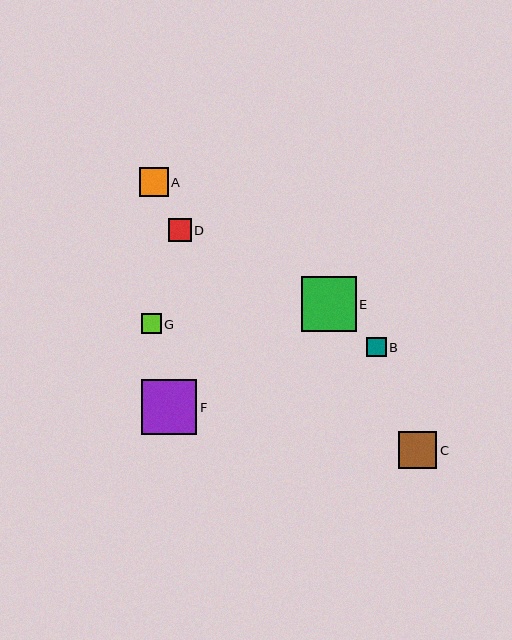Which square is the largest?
Square E is the largest with a size of approximately 55 pixels.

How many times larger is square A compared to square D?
Square A is approximately 1.3 times the size of square D.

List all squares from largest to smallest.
From largest to smallest: E, F, C, A, D, G, B.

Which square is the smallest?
Square B is the smallest with a size of approximately 20 pixels.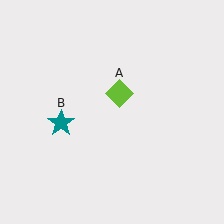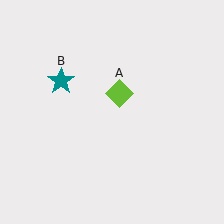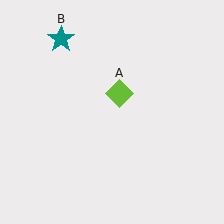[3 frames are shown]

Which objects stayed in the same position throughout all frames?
Lime diamond (object A) remained stationary.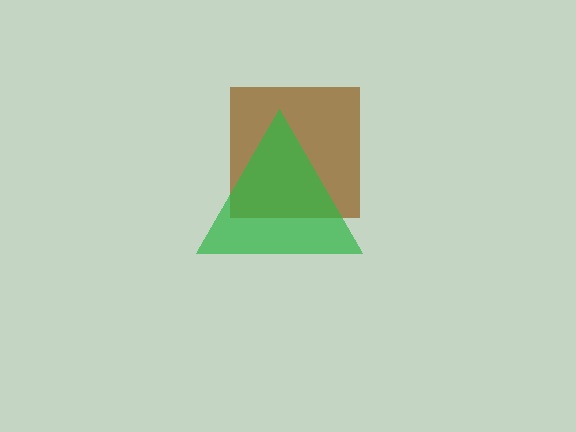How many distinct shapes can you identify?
There are 2 distinct shapes: a brown square, a green triangle.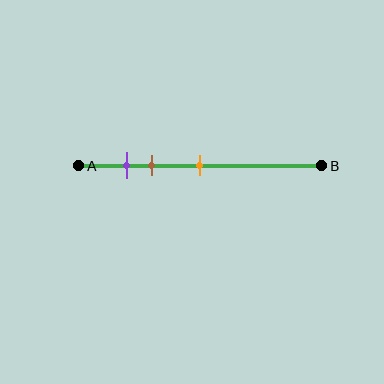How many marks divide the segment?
There are 3 marks dividing the segment.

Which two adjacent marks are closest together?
The purple and brown marks are the closest adjacent pair.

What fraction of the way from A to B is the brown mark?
The brown mark is approximately 30% (0.3) of the way from A to B.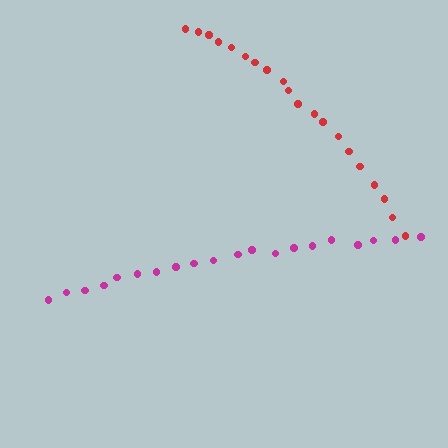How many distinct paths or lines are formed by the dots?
There are 2 distinct paths.